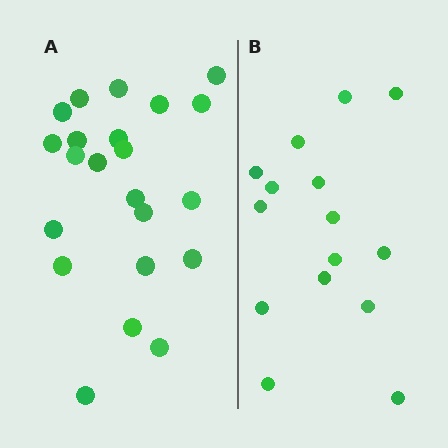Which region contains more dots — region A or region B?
Region A (the left region) has more dots.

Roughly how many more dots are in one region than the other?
Region A has roughly 8 or so more dots than region B.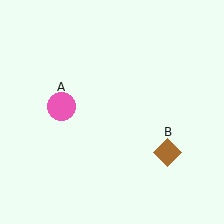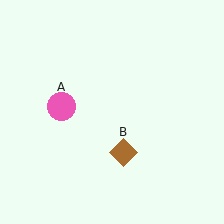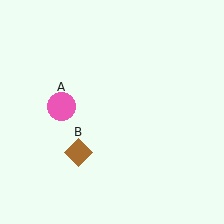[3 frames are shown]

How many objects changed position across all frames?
1 object changed position: brown diamond (object B).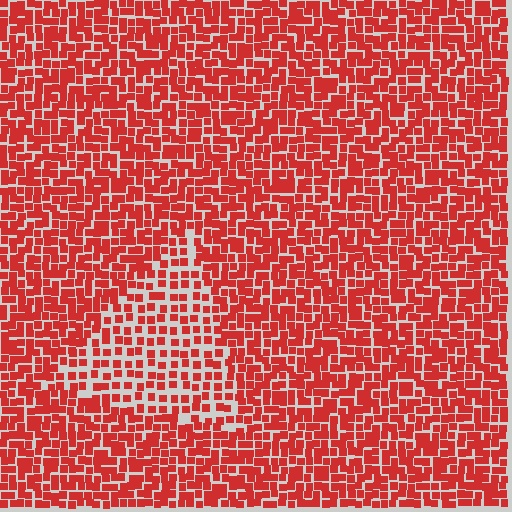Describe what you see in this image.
The image contains small red elements arranged at two different densities. A triangle-shaped region is visible where the elements are less densely packed than the surrounding area.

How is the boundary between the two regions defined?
The boundary is defined by a change in element density (approximately 1.8x ratio). All elements are the same color, size, and shape.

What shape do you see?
I see a triangle.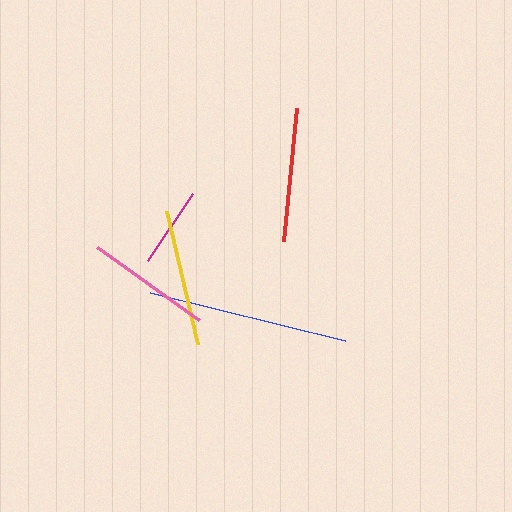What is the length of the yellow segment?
The yellow segment is approximately 136 pixels long.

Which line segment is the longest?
The blue line is the longest at approximately 201 pixels.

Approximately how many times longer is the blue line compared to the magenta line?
The blue line is approximately 2.5 times the length of the magenta line.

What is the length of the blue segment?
The blue segment is approximately 201 pixels long.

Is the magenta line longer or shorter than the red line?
The red line is longer than the magenta line.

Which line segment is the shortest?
The magenta line is the shortest at approximately 82 pixels.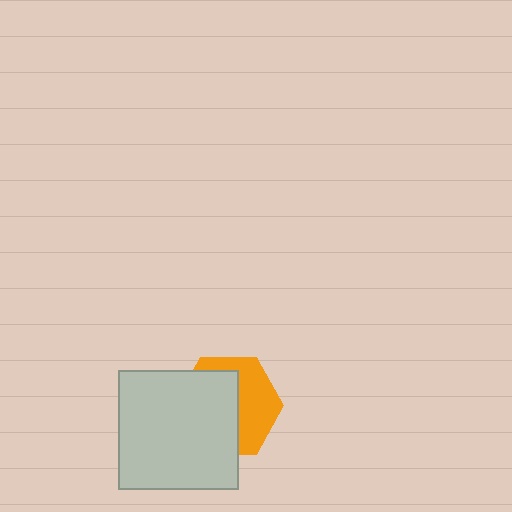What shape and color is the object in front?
The object in front is a light gray square.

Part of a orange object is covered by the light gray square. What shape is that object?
It is a hexagon.